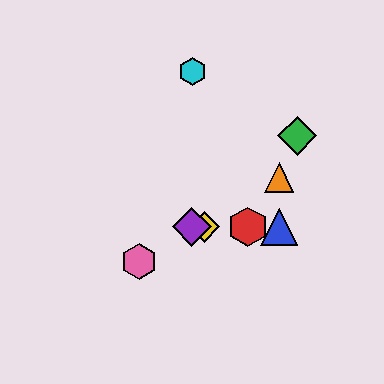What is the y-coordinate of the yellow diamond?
The yellow diamond is at y≈227.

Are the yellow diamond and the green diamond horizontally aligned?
No, the yellow diamond is at y≈227 and the green diamond is at y≈136.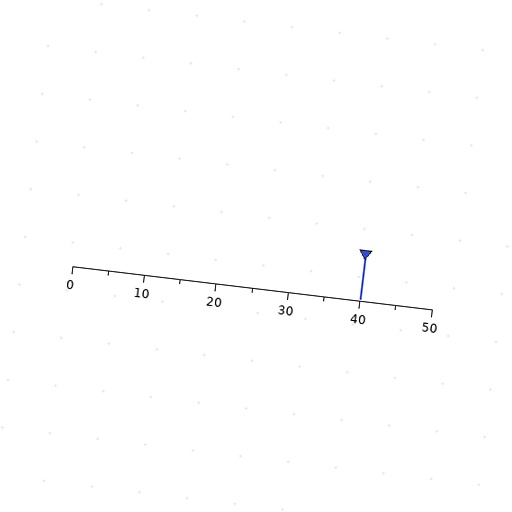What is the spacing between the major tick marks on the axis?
The major ticks are spaced 10 apart.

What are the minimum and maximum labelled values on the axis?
The axis runs from 0 to 50.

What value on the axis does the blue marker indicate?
The marker indicates approximately 40.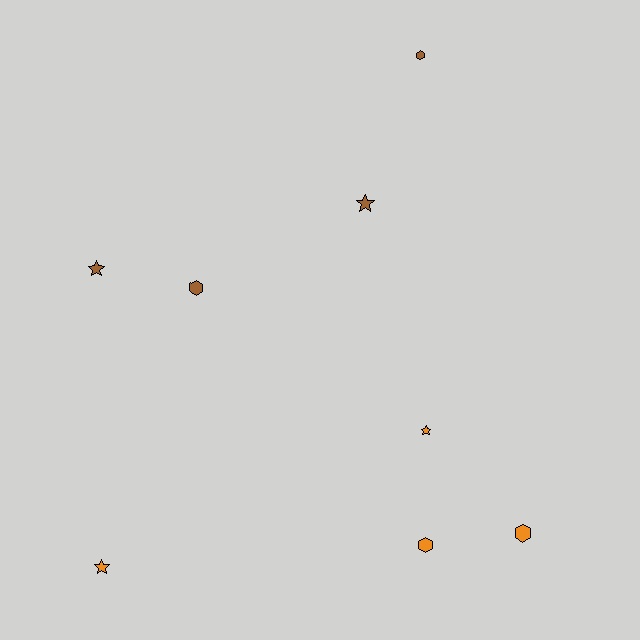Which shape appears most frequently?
Hexagon, with 4 objects.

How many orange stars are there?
There are 2 orange stars.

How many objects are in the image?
There are 8 objects.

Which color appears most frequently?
Orange, with 4 objects.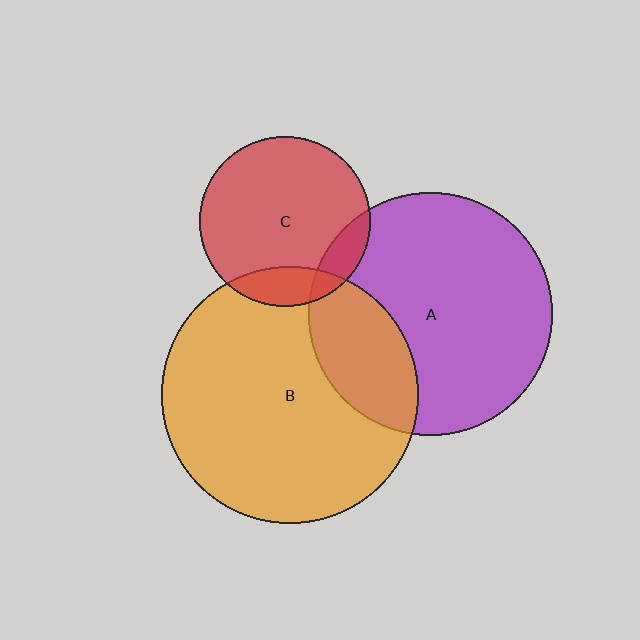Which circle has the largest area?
Circle B (orange).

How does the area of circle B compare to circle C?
Approximately 2.3 times.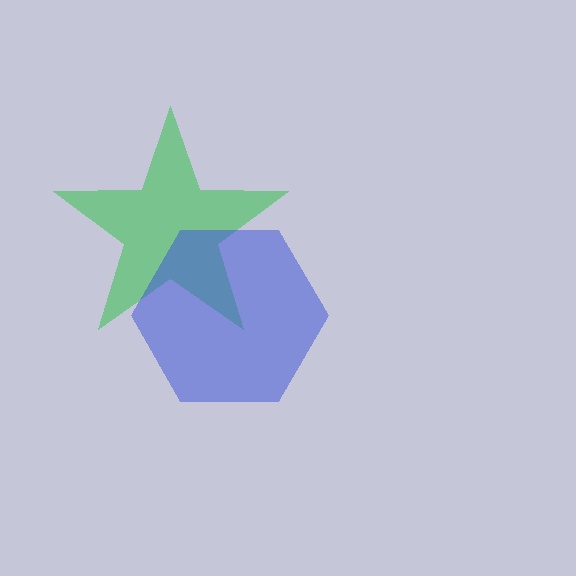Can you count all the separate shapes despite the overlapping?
Yes, there are 2 separate shapes.